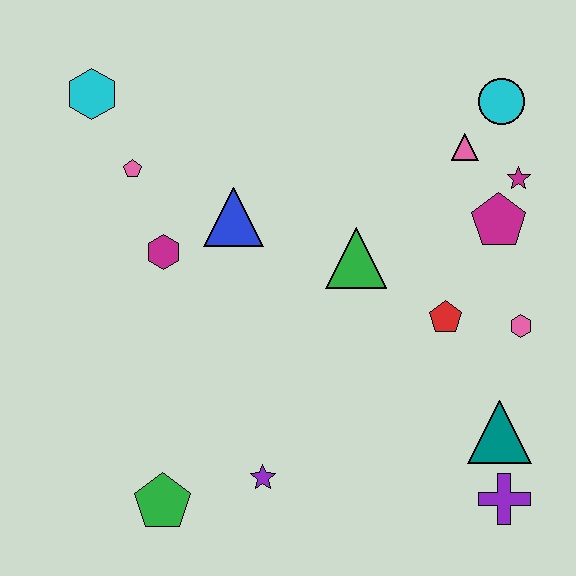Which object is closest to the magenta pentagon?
The magenta star is closest to the magenta pentagon.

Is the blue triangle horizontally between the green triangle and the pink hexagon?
No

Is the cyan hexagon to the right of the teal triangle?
No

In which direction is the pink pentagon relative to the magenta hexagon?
The pink pentagon is above the magenta hexagon.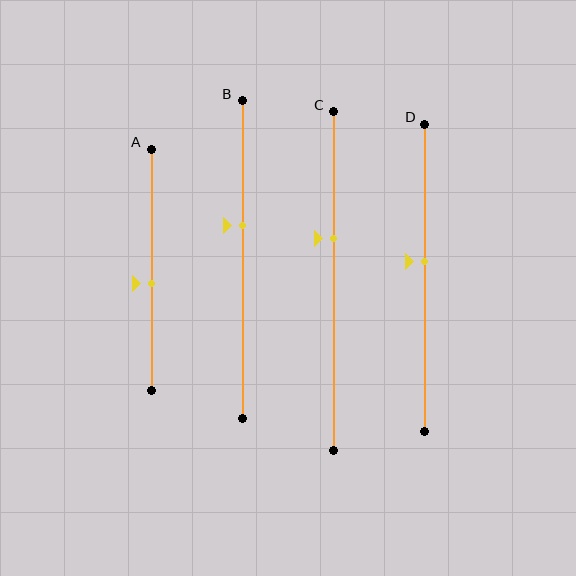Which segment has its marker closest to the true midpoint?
Segment D has its marker closest to the true midpoint.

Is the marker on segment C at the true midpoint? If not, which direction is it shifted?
No, the marker on segment C is shifted upward by about 13% of the segment length.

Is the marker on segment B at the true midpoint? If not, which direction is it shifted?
No, the marker on segment B is shifted upward by about 11% of the segment length.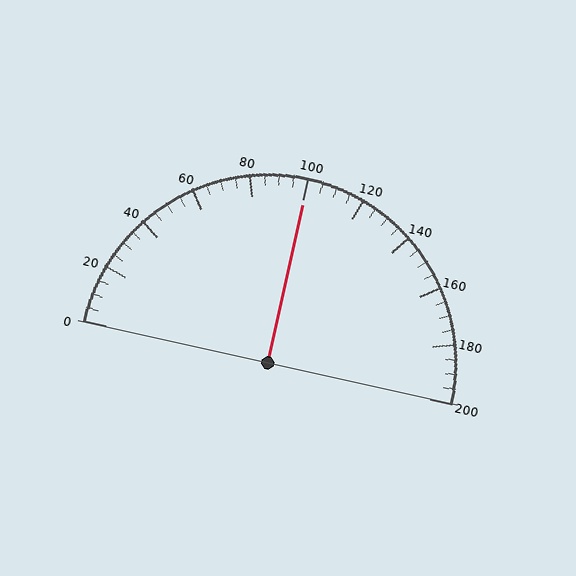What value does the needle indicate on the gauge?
The needle indicates approximately 100.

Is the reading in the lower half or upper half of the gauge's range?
The reading is in the upper half of the range (0 to 200).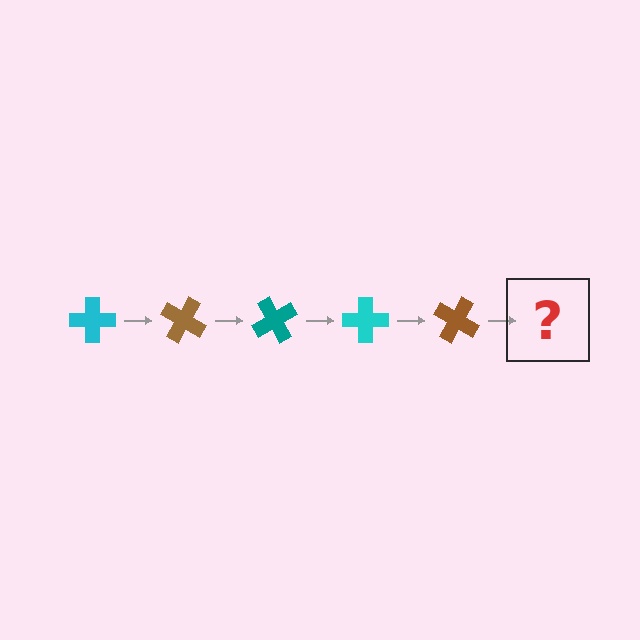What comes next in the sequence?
The next element should be a teal cross, rotated 150 degrees from the start.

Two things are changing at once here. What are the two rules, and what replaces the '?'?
The two rules are that it rotates 30 degrees each step and the color cycles through cyan, brown, and teal. The '?' should be a teal cross, rotated 150 degrees from the start.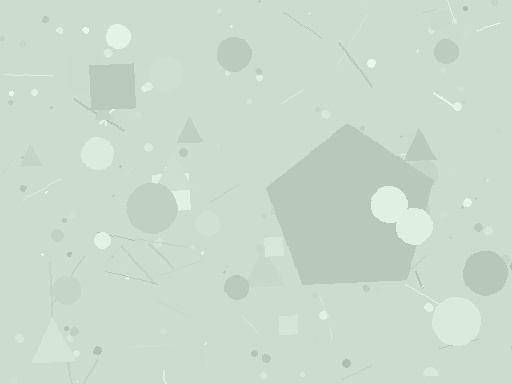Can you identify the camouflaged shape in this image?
The camouflaged shape is a pentagon.